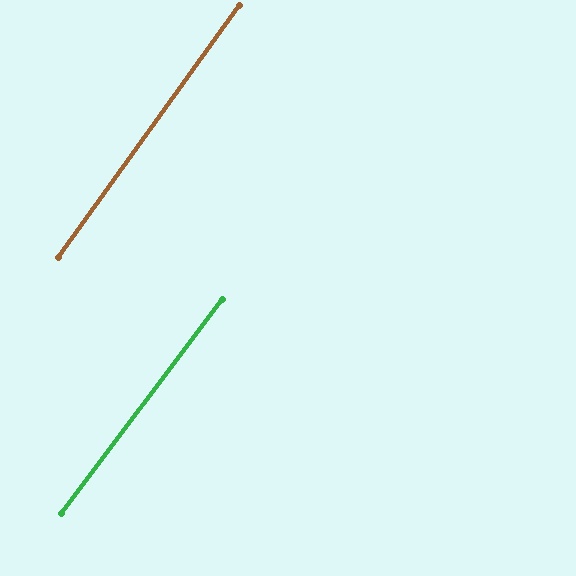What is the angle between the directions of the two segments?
Approximately 1 degree.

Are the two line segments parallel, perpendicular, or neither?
Parallel — their directions differ by only 1.4°.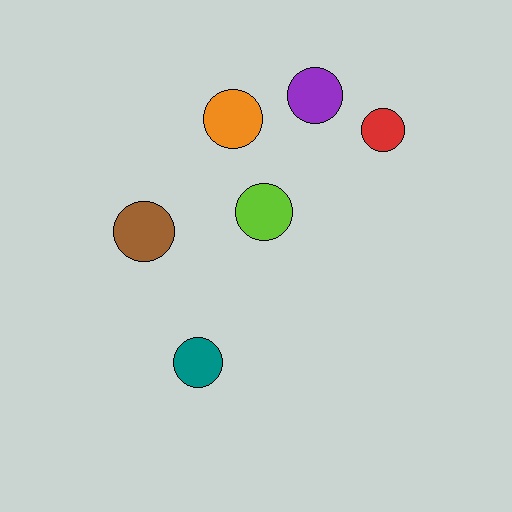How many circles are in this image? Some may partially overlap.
There are 6 circles.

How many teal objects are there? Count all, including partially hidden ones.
There is 1 teal object.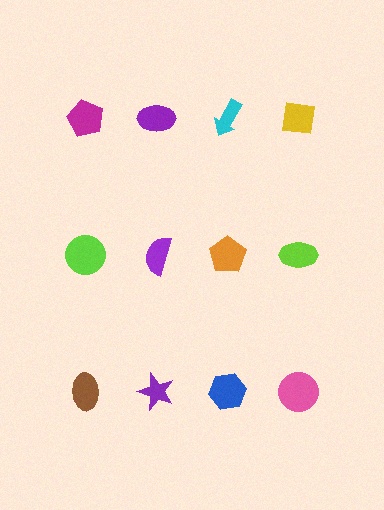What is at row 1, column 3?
A cyan arrow.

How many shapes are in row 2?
4 shapes.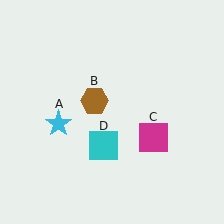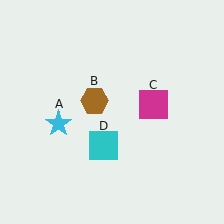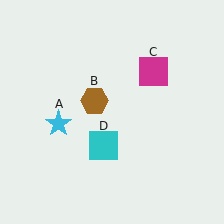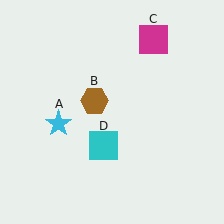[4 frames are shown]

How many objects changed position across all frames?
1 object changed position: magenta square (object C).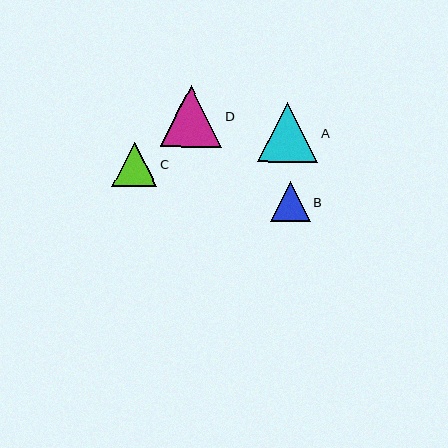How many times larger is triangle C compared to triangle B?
Triangle C is approximately 1.1 times the size of triangle B.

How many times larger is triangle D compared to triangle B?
Triangle D is approximately 1.5 times the size of triangle B.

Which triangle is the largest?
Triangle D is the largest with a size of approximately 61 pixels.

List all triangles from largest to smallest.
From largest to smallest: D, A, C, B.